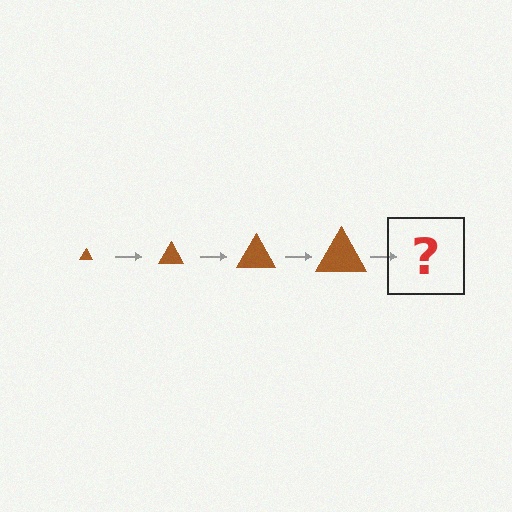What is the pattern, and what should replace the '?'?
The pattern is that the triangle gets progressively larger each step. The '?' should be a brown triangle, larger than the previous one.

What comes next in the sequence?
The next element should be a brown triangle, larger than the previous one.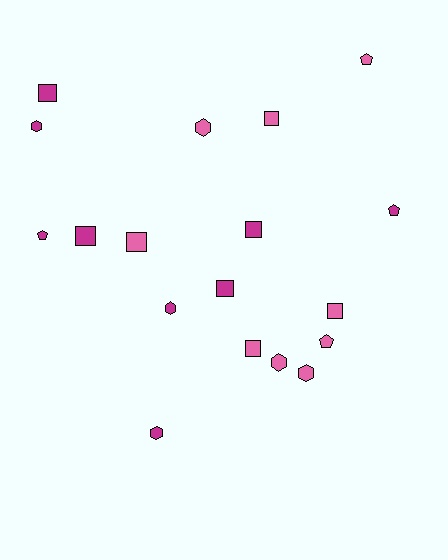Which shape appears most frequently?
Square, with 8 objects.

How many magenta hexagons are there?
There are 3 magenta hexagons.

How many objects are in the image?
There are 18 objects.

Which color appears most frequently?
Pink, with 9 objects.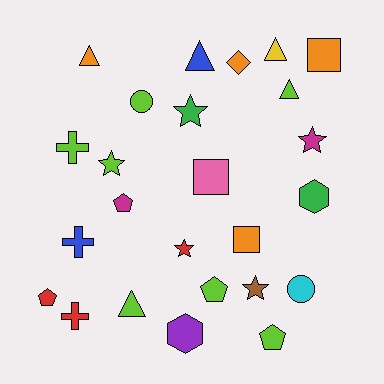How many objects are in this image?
There are 25 objects.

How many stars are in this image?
There are 5 stars.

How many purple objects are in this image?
There is 1 purple object.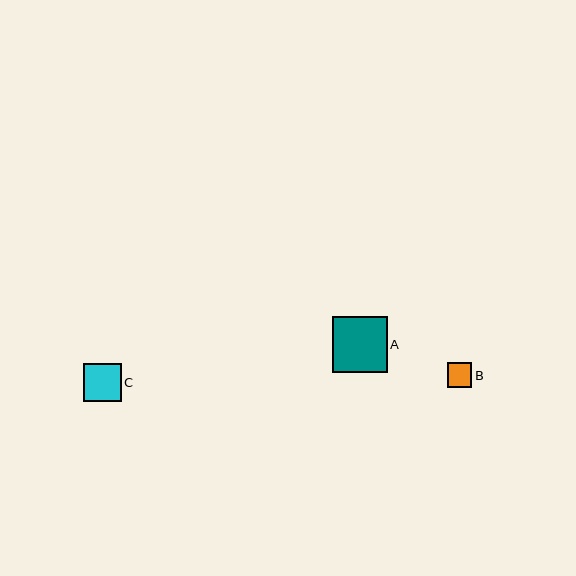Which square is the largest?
Square A is the largest with a size of approximately 55 pixels.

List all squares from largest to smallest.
From largest to smallest: A, C, B.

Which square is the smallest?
Square B is the smallest with a size of approximately 25 pixels.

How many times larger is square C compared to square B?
Square C is approximately 1.5 times the size of square B.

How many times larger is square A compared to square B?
Square A is approximately 2.3 times the size of square B.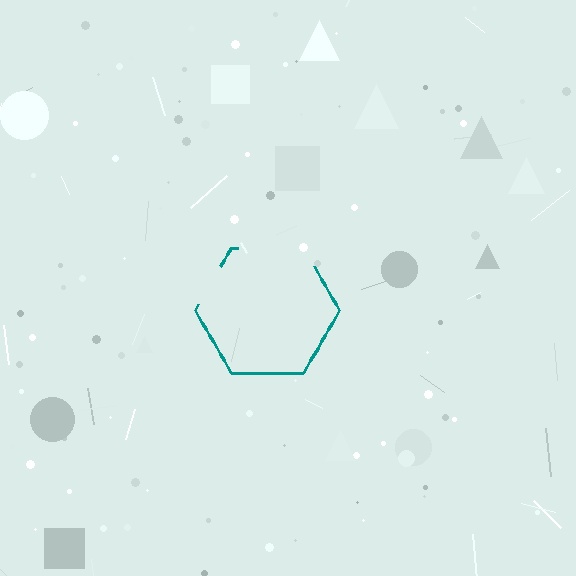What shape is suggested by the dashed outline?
The dashed outline suggests a hexagon.